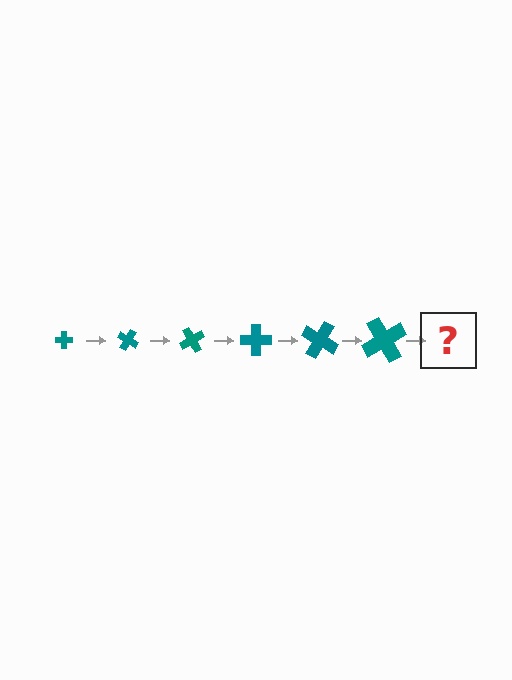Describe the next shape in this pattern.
It should be a cross, larger than the previous one and rotated 180 degrees from the start.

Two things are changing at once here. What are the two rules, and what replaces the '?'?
The two rules are that the cross grows larger each step and it rotates 30 degrees each step. The '?' should be a cross, larger than the previous one and rotated 180 degrees from the start.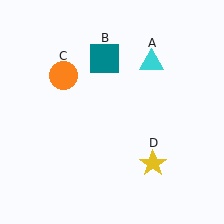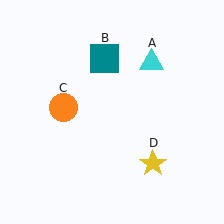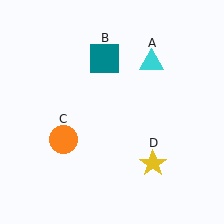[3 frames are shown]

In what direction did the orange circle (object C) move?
The orange circle (object C) moved down.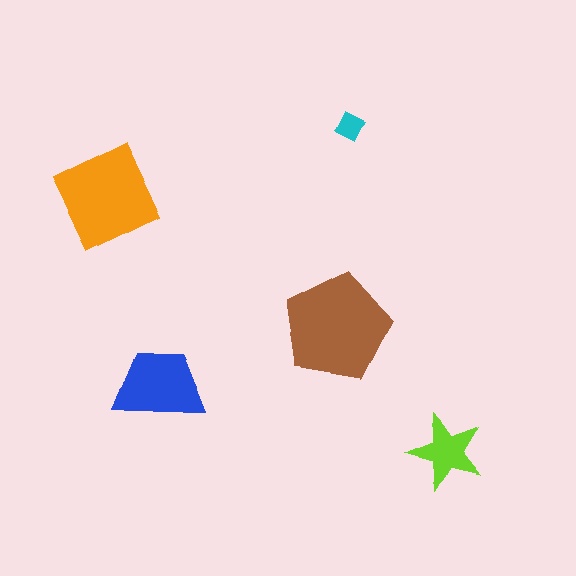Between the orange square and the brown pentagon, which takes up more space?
The brown pentagon.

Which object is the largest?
The brown pentagon.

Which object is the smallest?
The cyan diamond.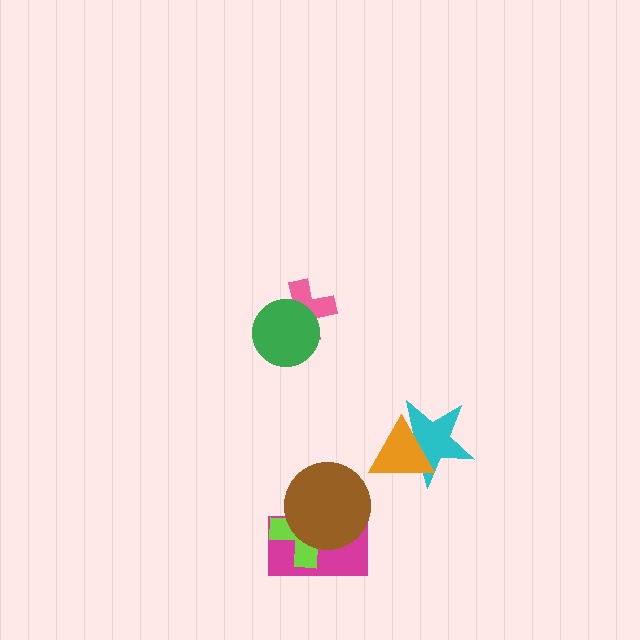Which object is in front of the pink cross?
The green circle is in front of the pink cross.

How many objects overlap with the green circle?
1 object overlaps with the green circle.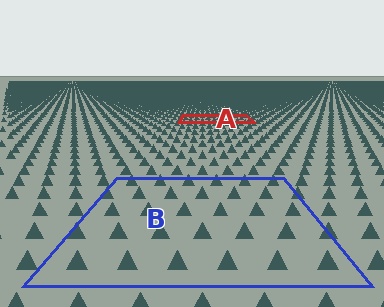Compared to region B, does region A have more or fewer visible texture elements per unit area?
Region A has more texture elements per unit area — they are packed more densely because it is farther away.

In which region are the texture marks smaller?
The texture marks are smaller in region A, because it is farther away.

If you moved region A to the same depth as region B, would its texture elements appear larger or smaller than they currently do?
They would appear larger. At a closer depth, the same texture elements are projected at a bigger on-screen size.